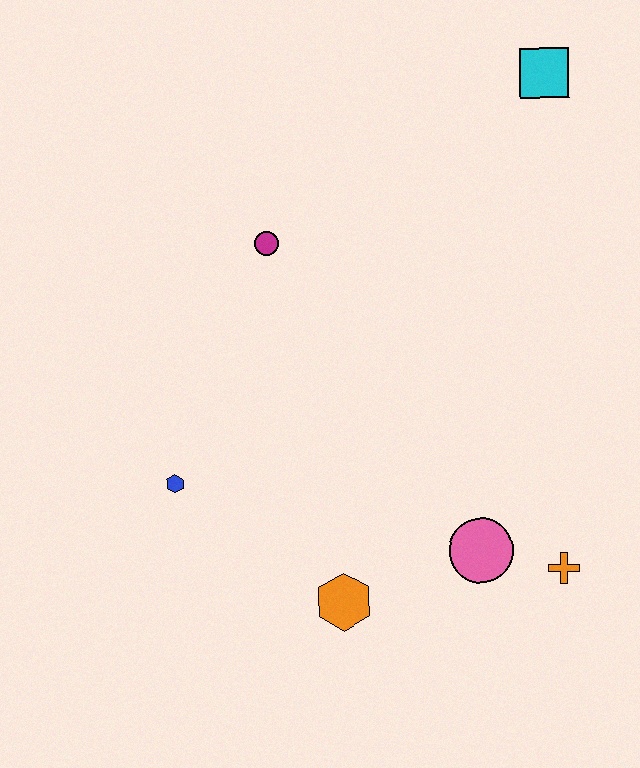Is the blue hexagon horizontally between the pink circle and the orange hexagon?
No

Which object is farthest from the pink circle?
The cyan square is farthest from the pink circle.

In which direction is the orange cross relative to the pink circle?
The orange cross is to the right of the pink circle.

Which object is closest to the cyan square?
The magenta circle is closest to the cyan square.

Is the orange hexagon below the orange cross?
Yes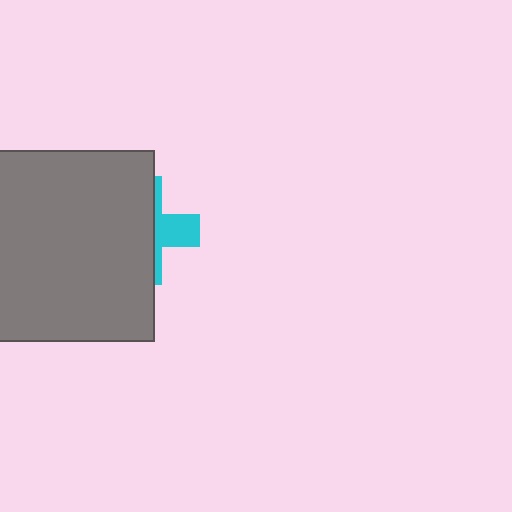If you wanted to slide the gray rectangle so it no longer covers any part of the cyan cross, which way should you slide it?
Slide it left — that is the most direct way to separate the two shapes.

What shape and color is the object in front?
The object in front is a gray rectangle.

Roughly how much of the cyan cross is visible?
A small part of it is visible (roughly 32%).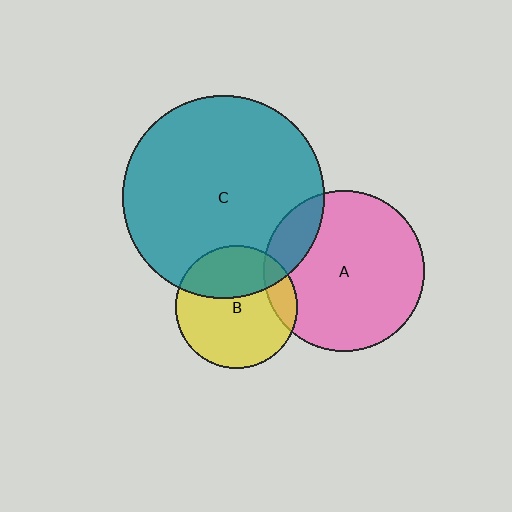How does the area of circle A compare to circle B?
Approximately 1.7 times.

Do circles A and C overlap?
Yes.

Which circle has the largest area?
Circle C (teal).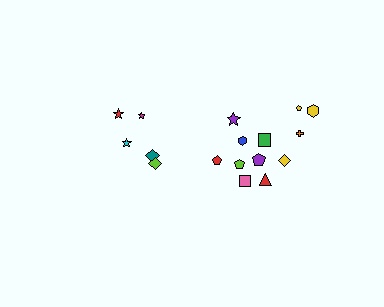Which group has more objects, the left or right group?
The right group.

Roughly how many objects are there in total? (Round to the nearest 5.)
Roughly 15 objects in total.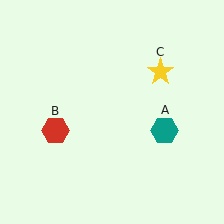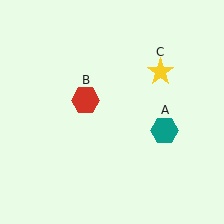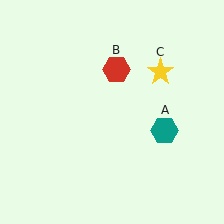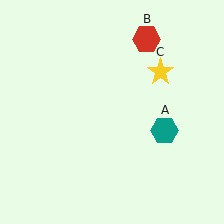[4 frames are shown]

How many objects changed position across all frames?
1 object changed position: red hexagon (object B).